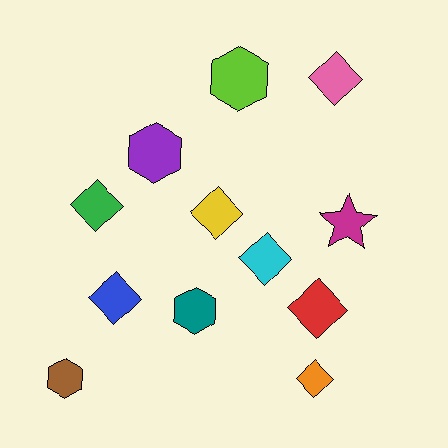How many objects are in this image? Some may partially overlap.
There are 12 objects.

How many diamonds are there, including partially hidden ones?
There are 7 diamonds.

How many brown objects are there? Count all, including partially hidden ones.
There is 1 brown object.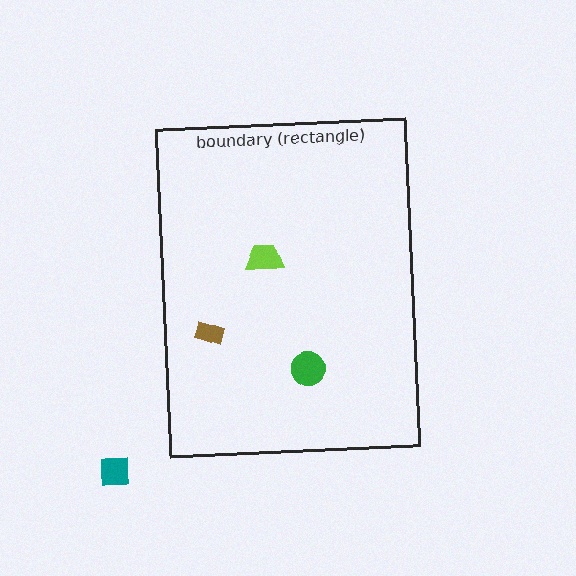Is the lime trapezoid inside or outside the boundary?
Inside.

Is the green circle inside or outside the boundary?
Inside.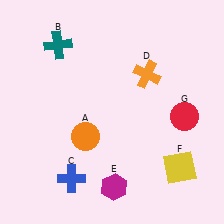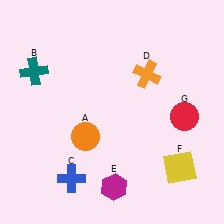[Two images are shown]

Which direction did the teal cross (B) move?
The teal cross (B) moved down.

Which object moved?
The teal cross (B) moved down.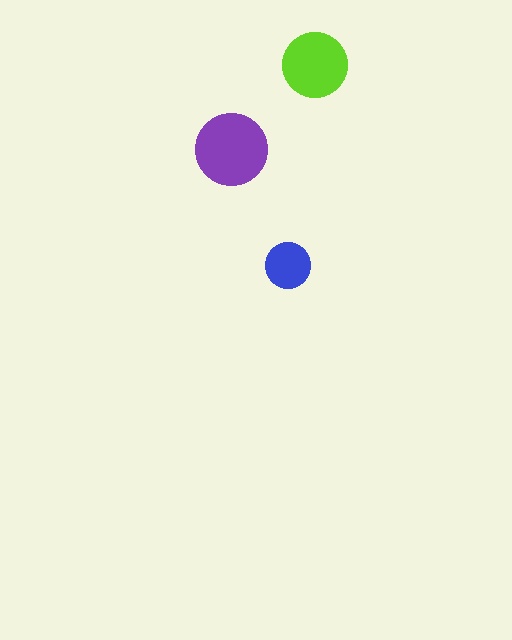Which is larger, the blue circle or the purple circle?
The purple one.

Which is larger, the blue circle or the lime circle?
The lime one.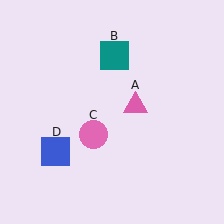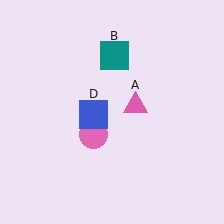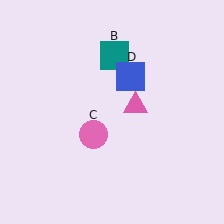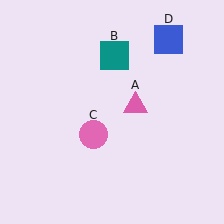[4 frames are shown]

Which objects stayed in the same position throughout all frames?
Pink triangle (object A) and teal square (object B) and pink circle (object C) remained stationary.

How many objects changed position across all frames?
1 object changed position: blue square (object D).